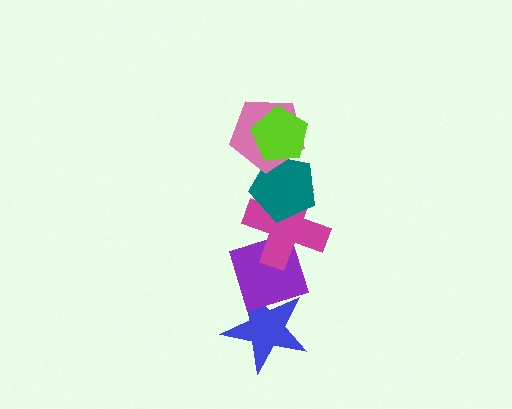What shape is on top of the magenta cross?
The teal pentagon is on top of the magenta cross.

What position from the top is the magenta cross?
The magenta cross is 4th from the top.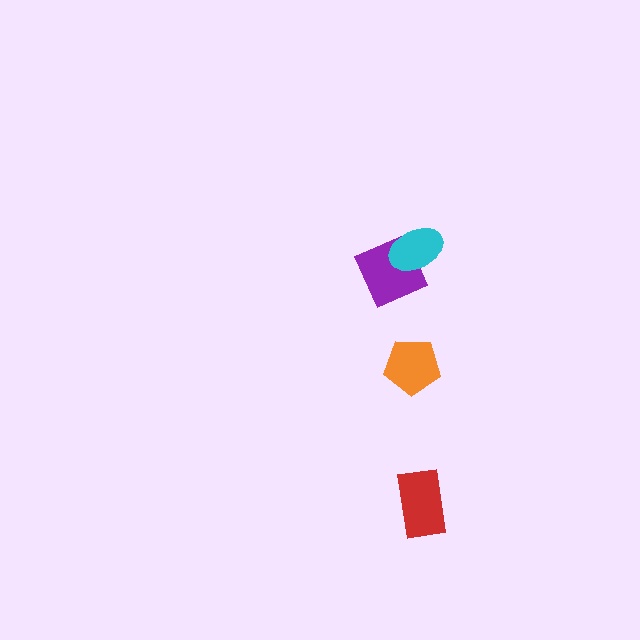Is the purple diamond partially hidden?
Yes, it is partially covered by another shape.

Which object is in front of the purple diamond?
The cyan ellipse is in front of the purple diamond.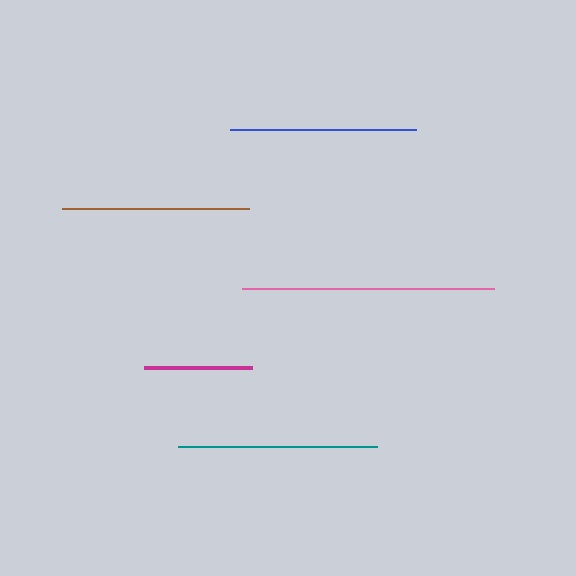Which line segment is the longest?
The pink line is the longest at approximately 253 pixels.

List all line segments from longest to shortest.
From longest to shortest: pink, teal, brown, blue, magenta.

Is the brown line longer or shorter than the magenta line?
The brown line is longer than the magenta line.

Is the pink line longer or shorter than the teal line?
The pink line is longer than the teal line.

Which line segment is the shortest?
The magenta line is the shortest at approximately 108 pixels.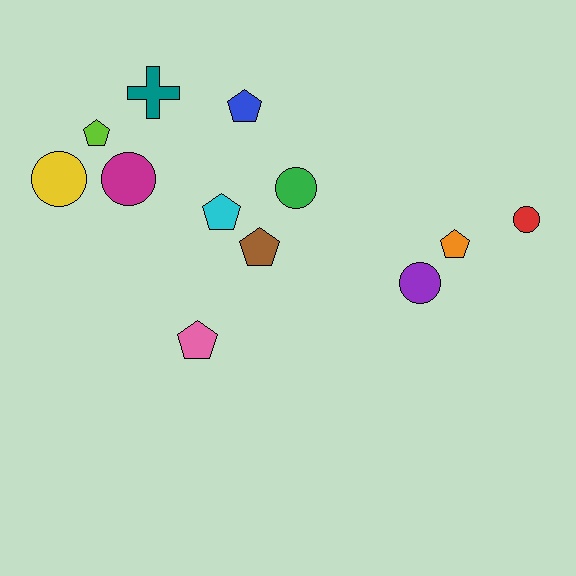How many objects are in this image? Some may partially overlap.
There are 12 objects.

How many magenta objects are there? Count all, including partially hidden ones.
There is 1 magenta object.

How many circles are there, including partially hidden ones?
There are 5 circles.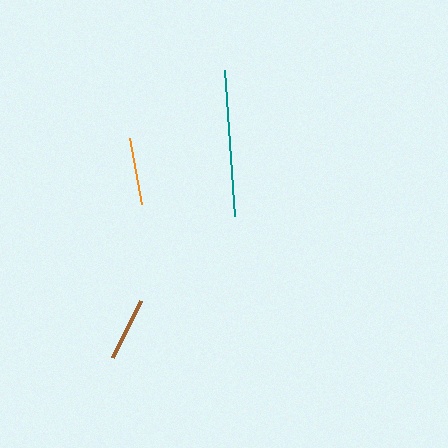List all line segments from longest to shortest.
From longest to shortest: teal, orange, brown.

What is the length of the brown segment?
The brown segment is approximately 64 pixels long.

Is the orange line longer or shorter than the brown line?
The orange line is longer than the brown line.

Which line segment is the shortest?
The brown line is the shortest at approximately 64 pixels.